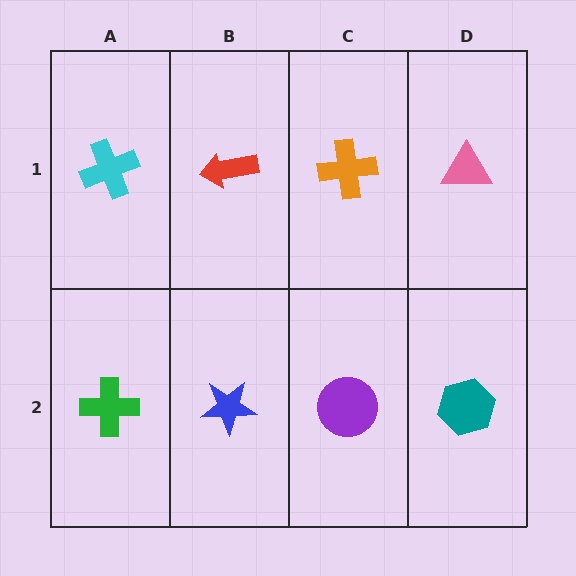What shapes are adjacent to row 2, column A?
A cyan cross (row 1, column A), a blue star (row 2, column B).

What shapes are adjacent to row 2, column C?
An orange cross (row 1, column C), a blue star (row 2, column B), a teal hexagon (row 2, column D).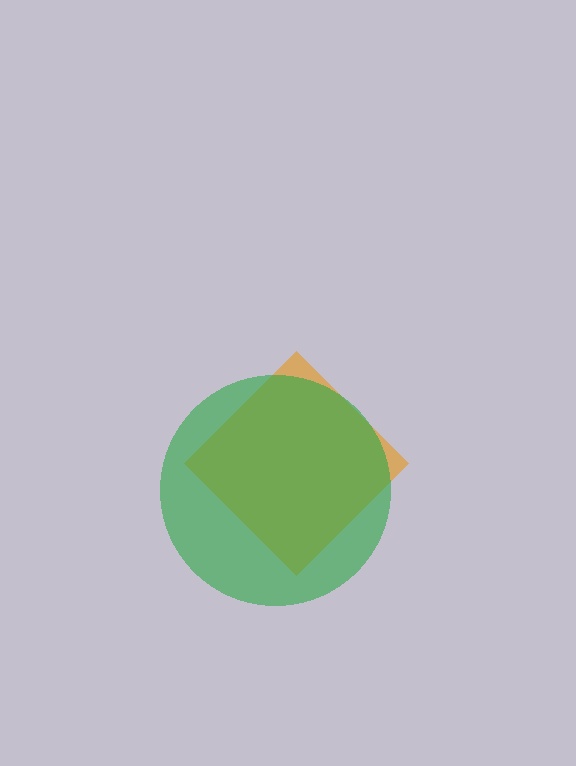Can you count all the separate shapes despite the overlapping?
Yes, there are 2 separate shapes.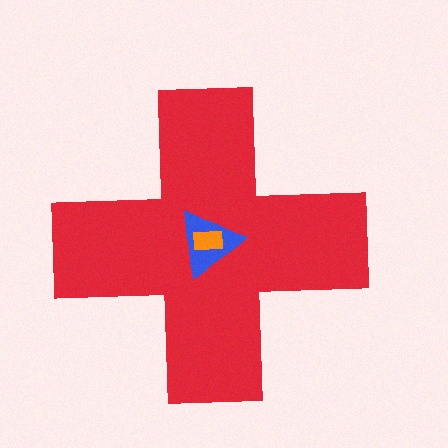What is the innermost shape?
The orange rectangle.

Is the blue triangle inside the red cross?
Yes.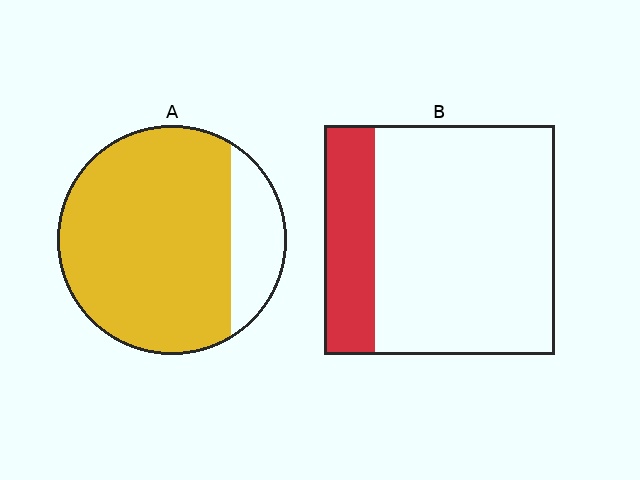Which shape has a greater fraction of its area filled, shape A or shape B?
Shape A.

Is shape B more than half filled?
No.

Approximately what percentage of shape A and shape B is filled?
A is approximately 80% and B is approximately 20%.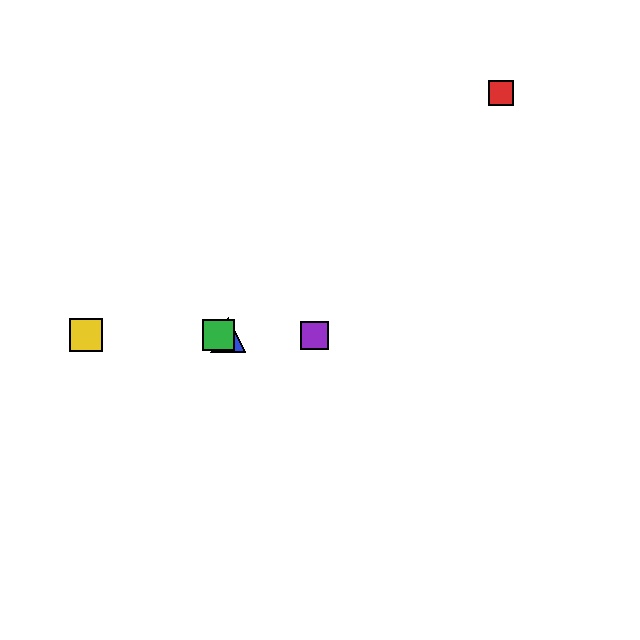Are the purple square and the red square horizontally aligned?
No, the purple square is at y≈335 and the red square is at y≈93.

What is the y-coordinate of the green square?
The green square is at y≈335.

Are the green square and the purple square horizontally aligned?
Yes, both are at y≈335.